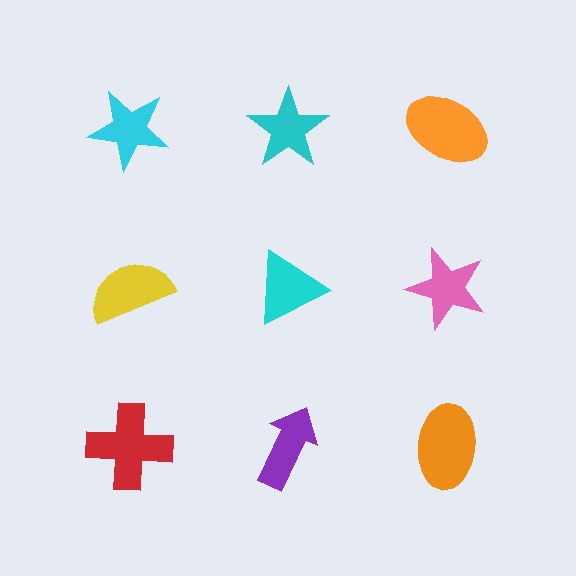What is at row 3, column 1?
A red cross.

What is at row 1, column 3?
An orange ellipse.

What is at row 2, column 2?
A cyan triangle.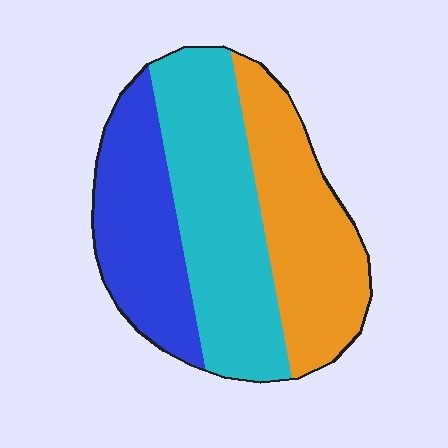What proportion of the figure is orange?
Orange covers about 30% of the figure.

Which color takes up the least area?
Blue, at roughly 30%.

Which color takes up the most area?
Cyan, at roughly 40%.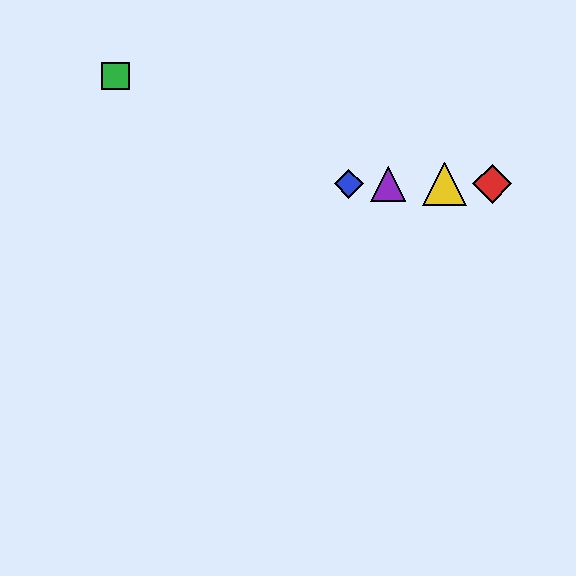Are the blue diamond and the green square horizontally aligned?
No, the blue diamond is at y≈184 and the green square is at y≈76.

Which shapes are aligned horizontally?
The red diamond, the blue diamond, the yellow triangle, the purple triangle are aligned horizontally.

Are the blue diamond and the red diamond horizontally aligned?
Yes, both are at y≈184.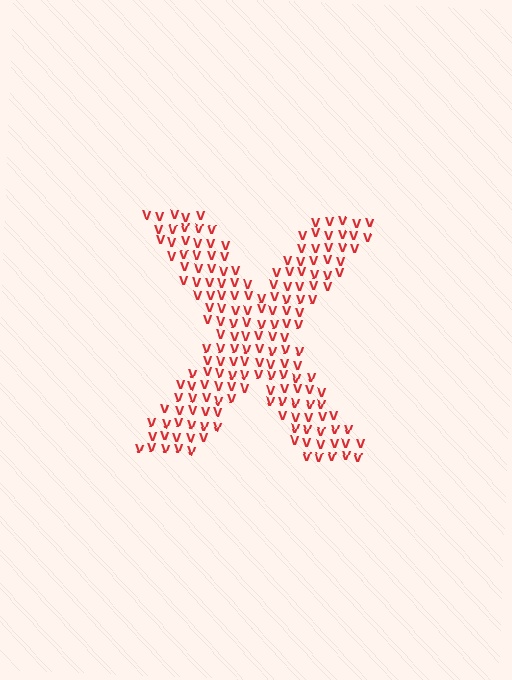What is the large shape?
The large shape is the letter X.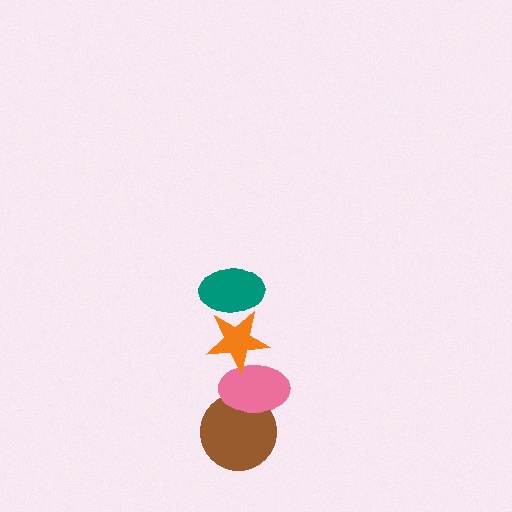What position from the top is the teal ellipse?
The teal ellipse is 1st from the top.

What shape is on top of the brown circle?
The pink ellipse is on top of the brown circle.